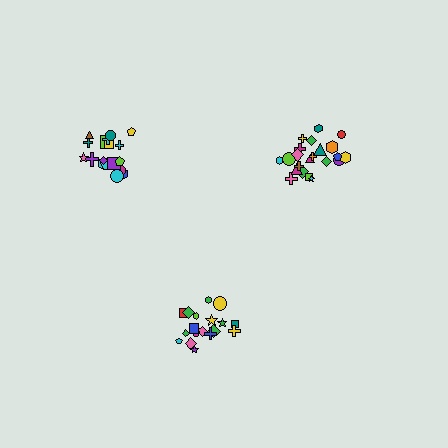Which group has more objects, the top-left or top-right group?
The top-right group.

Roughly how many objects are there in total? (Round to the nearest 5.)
Roughly 60 objects in total.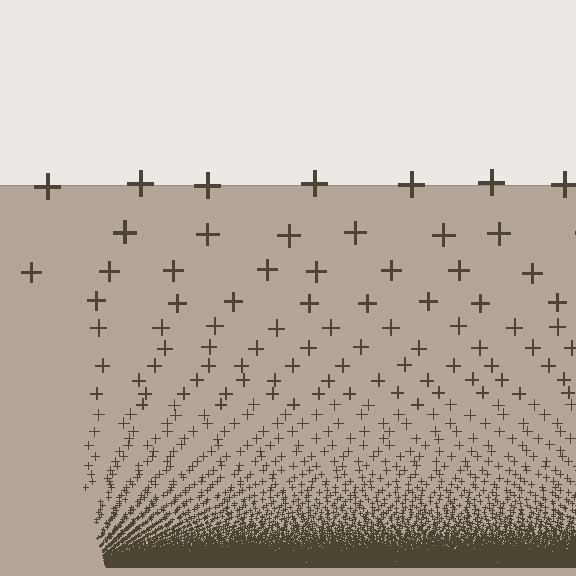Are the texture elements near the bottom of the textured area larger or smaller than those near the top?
Smaller. The gradient is inverted — elements near the bottom are smaller and denser.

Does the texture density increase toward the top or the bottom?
Density increases toward the bottom.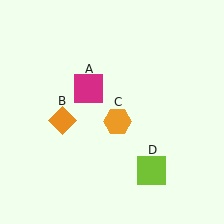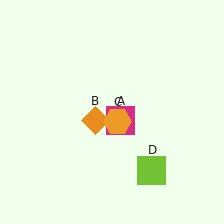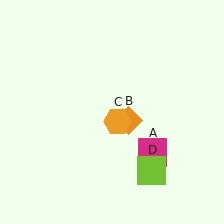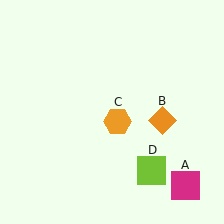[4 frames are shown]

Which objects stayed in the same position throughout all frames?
Orange hexagon (object C) and lime square (object D) remained stationary.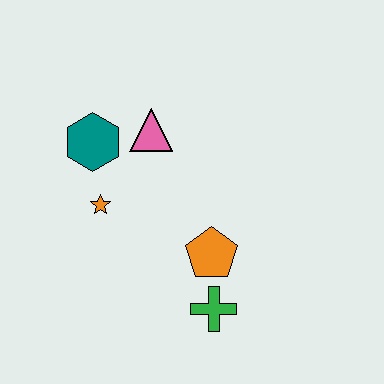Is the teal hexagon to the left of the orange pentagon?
Yes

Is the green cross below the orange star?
Yes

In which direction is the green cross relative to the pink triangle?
The green cross is below the pink triangle.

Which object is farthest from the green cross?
The teal hexagon is farthest from the green cross.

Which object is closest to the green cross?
The orange pentagon is closest to the green cross.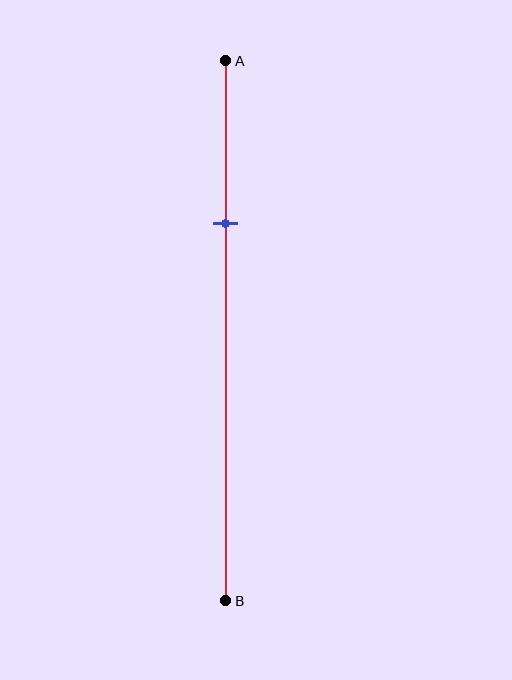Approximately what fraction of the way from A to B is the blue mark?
The blue mark is approximately 30% of the way from A to B.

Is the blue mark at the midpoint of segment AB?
No, the mark is at about 30% from A, not at the 50% midpoint.